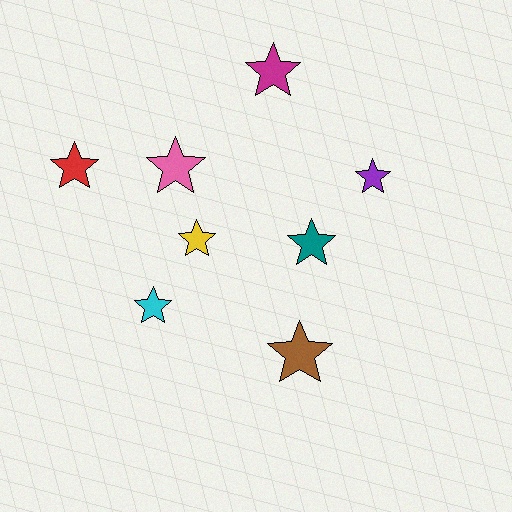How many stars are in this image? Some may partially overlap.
There are 8 stars.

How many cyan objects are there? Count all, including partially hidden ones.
There is 1 cyan object.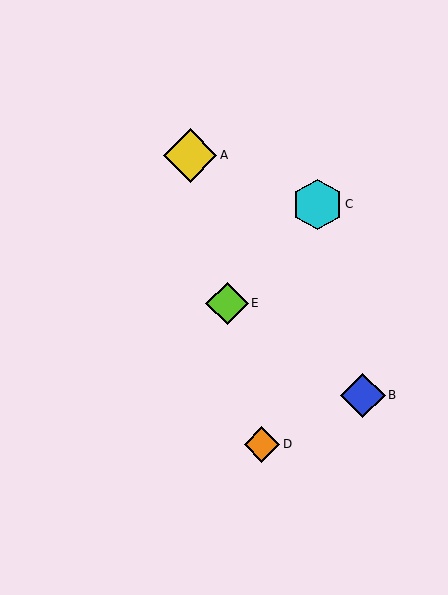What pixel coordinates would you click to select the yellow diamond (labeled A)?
Click at (190, 155) to select the yellow diamond A.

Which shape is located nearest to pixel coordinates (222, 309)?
The lime diamond (labeled E) at (227, 303) is nearest to that location.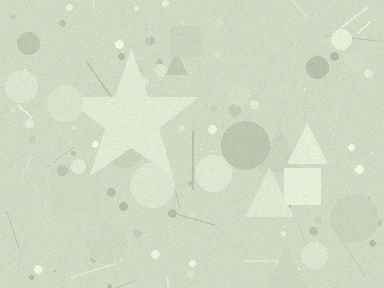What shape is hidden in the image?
A star is hidden in the image.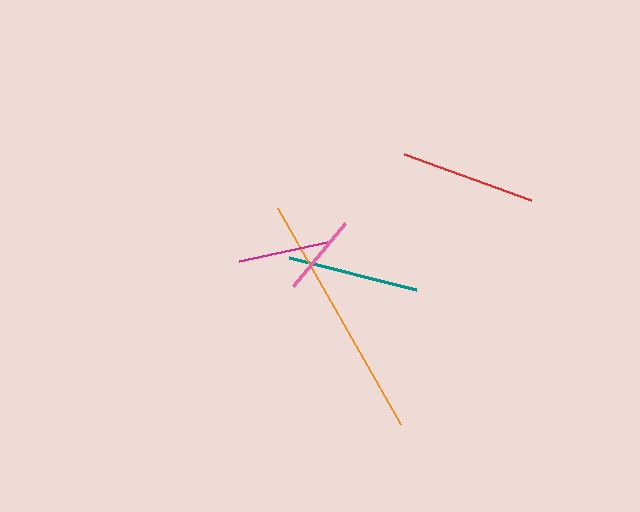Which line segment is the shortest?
The pink line is the shortest at approximately 82 pixels.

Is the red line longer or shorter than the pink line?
The red line is longer than the pink line.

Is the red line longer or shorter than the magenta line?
The red line is longer than the magenta line.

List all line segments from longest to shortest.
From longest to shortest: orange, red, teal, magenta, pink.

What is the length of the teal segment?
The teal segment is approximately 131 pixels long.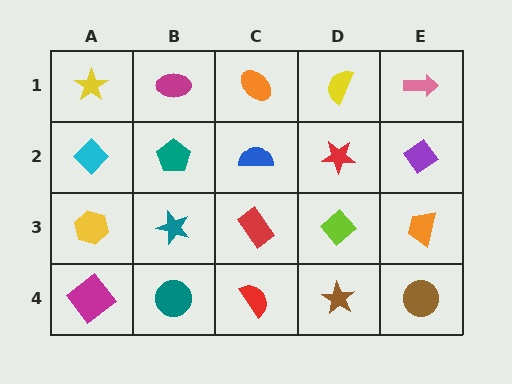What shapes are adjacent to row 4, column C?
A red rectangle (row 3, column C), a teal circle (row 4, column B), a brown star (row 4, column D).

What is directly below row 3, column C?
A red semicircle.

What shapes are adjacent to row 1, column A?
A cyan diamond (row 2, column A), a magenta ellipse (row 1, column B).